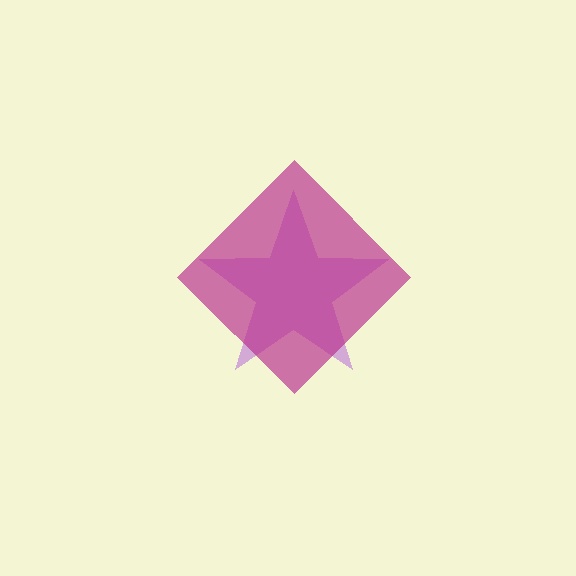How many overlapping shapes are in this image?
There are 2 overlapping shapes in the image.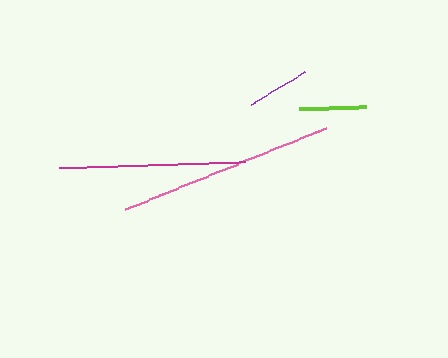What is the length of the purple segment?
The purple segment is approximately 63 pixels long.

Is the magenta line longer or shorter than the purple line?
The magenta line is longer than the purple line.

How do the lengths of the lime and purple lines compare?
The lime and purple lines are approximately the same length.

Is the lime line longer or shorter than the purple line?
The lime line is longer than the purple line.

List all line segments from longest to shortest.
From longest to shortest: pink, magenta, lime, purple.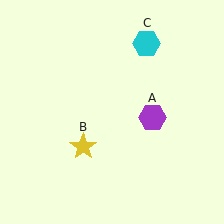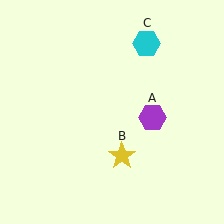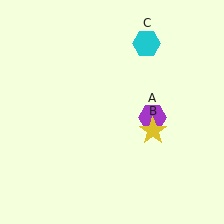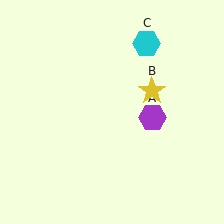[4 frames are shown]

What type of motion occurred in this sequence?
The yellow star (object B) rotated counterclockwise around the center of the scene.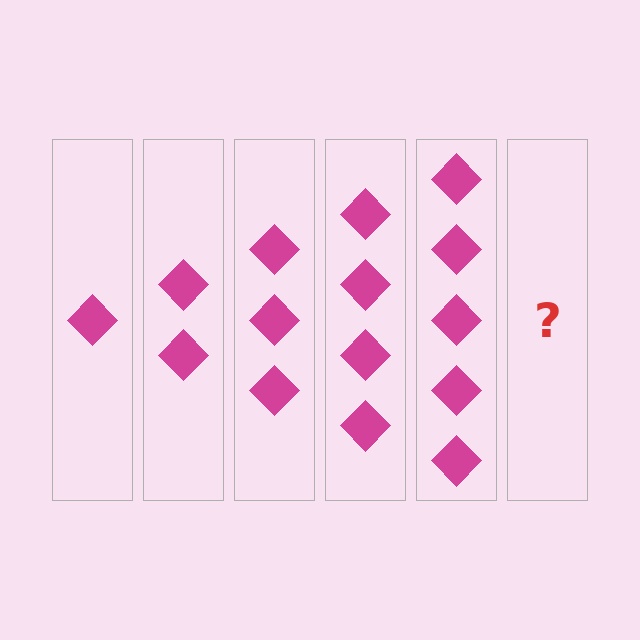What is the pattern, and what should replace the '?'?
The pattern is that each step adds one more diamond. The '?' should be 6 diamonds.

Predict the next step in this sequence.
The next step is 6 diamonds.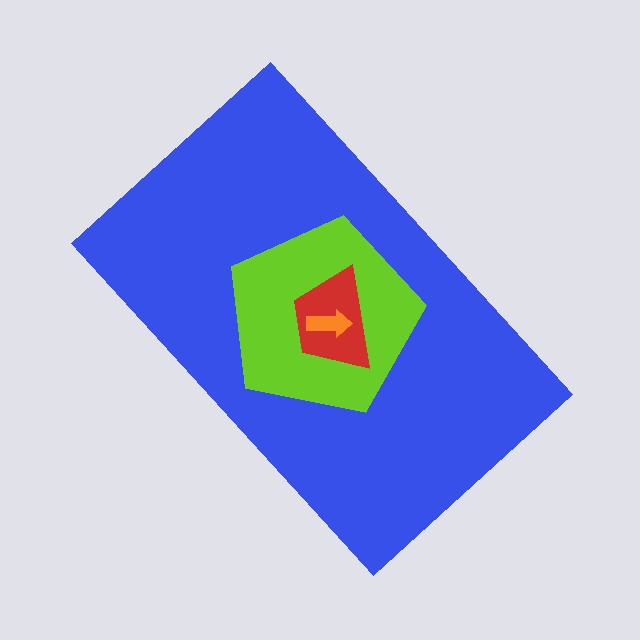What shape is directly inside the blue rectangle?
The lime pentagon.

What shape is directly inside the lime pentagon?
The red trapezoid.